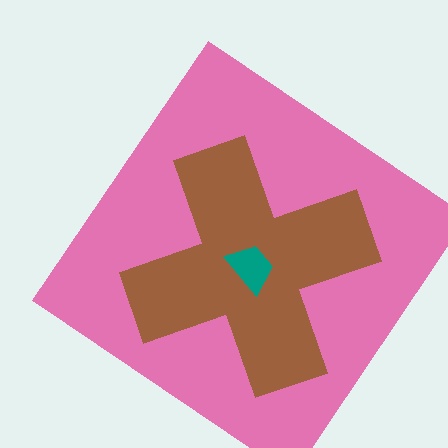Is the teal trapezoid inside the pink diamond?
Yes.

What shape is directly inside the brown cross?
The teal trapezoid.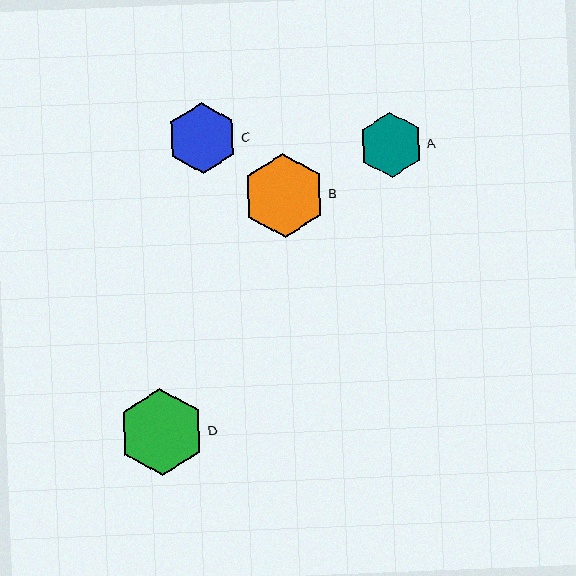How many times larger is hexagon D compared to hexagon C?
Hexagon D is approximately 1.2 times the size of hexagon C.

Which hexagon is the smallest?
Hexagon A is the smallest with a size of approximately 65 pixels.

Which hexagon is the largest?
Hexagon D is the largest with a size of approximately 87 pixels.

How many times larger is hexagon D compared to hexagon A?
Hexagon D is approximately 1.3 times the size of hexagon A.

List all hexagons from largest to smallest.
From largest to smallest: D, B, C, A.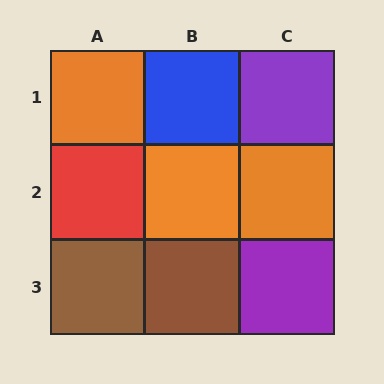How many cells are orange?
3 cells are orange.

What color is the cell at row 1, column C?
Purple.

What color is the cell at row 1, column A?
Orange.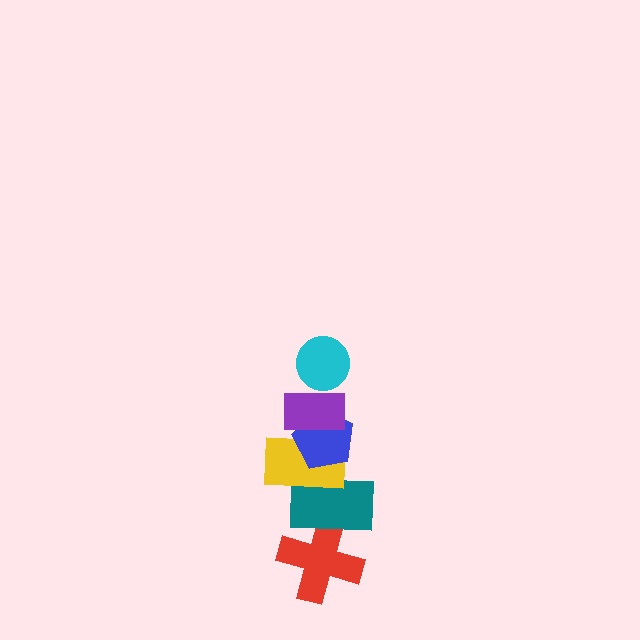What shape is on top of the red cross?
The teal rectangle is on top of the red cross.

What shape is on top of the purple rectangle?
The cyan circle is on top of the purple rectangle.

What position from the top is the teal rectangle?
The teal rectangle is 5th from the top.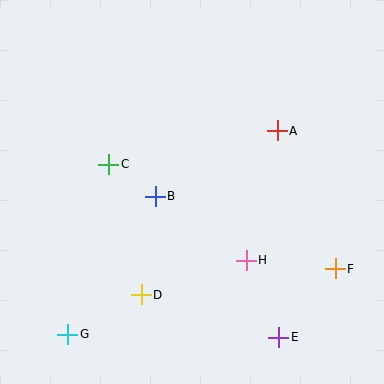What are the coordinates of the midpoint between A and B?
The midpoint between A and B is at (216, 163).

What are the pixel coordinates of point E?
Point E is at (279, 337).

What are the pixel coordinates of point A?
Point A is at (277, 131).